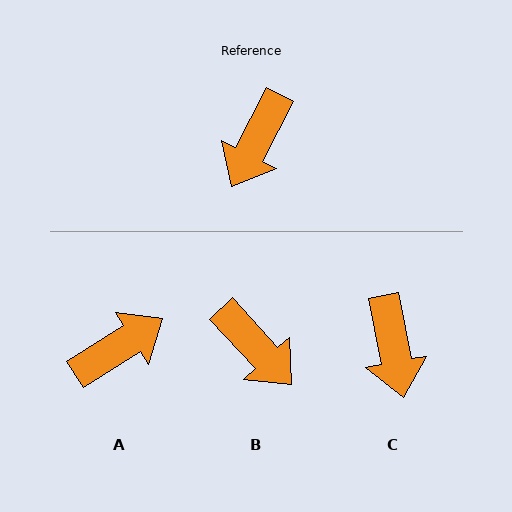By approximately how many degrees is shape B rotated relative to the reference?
Approximately 70 degrees counter-clockwise.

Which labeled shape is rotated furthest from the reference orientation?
A, about 150 degrees away.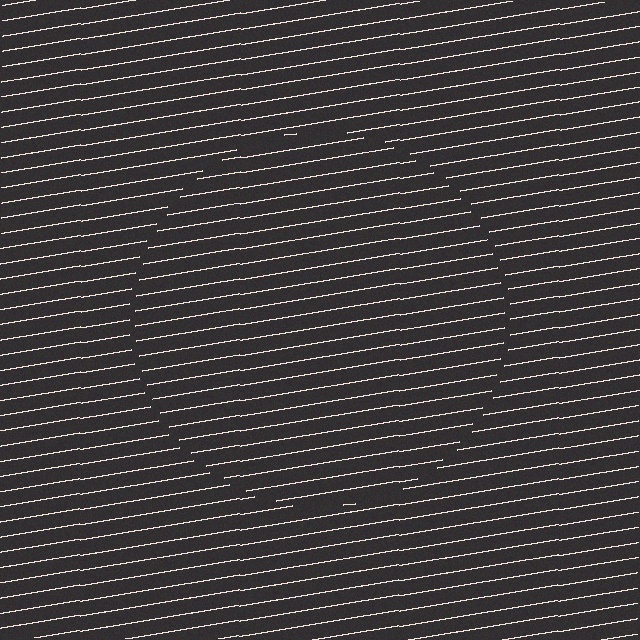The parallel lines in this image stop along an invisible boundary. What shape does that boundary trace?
An illusory circle. The interior of the shape contains the same grating, shifted by half a period — the contour is defined by the phase discontinuity where line-ends from the inner and outer gratings abut.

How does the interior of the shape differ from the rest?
The interior of the shape contains the same grating, shifted by half a period — the contour is defined by the phase discontinuity where line-ends from the inner and outer gratings abut.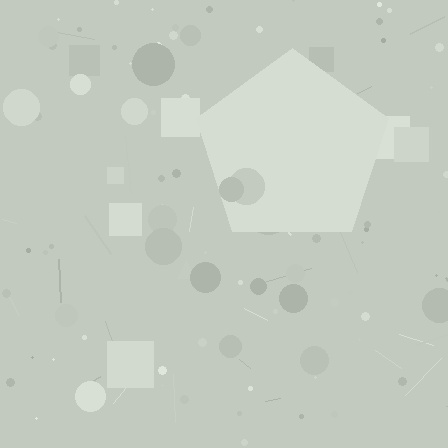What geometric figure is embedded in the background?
A pentagon is embedded in the background.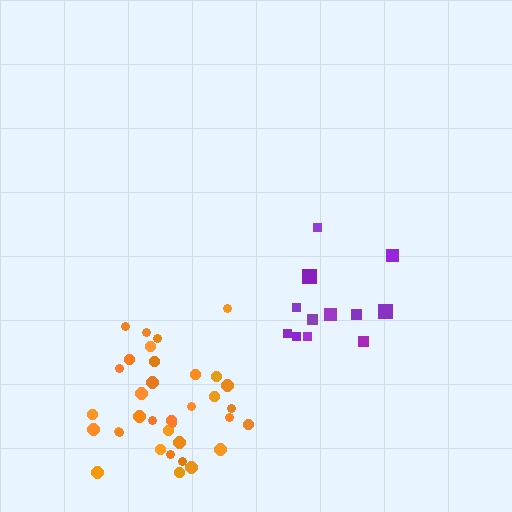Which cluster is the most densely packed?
Orange.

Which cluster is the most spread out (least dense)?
Purple.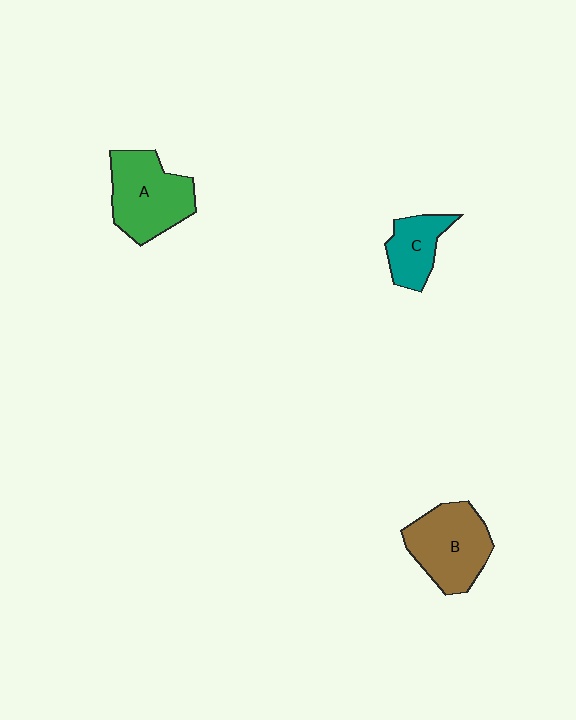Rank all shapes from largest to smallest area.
From largest to smallest: A (green), B (brown), C (teal).